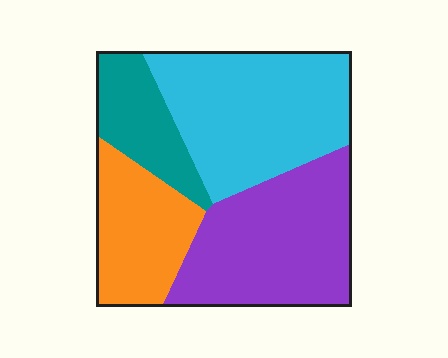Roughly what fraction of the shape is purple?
Purple covers 33% of the shape.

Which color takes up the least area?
Teal, at roughly 15%.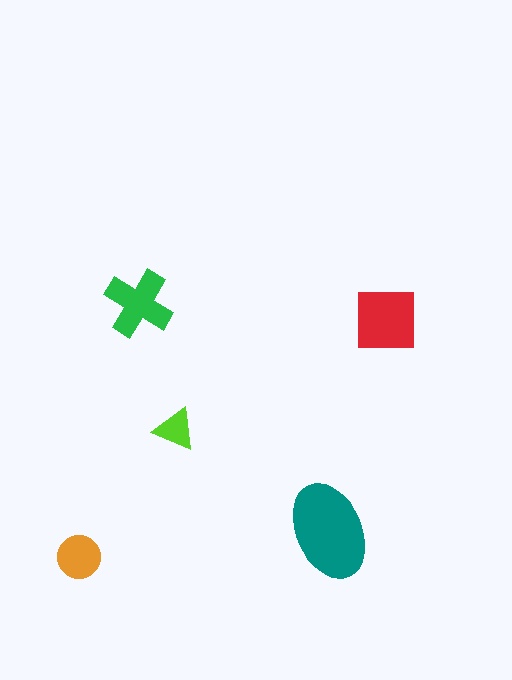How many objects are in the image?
There are 5 objects in the image.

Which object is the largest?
The teal ellipse.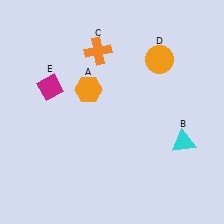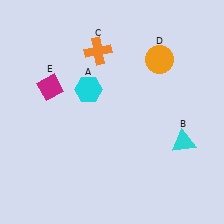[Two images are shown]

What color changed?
The hexagon (A) changed from orange in Image 1 to cyan in Image 2.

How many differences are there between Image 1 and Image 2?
There is 1 difference between the two images.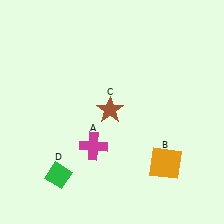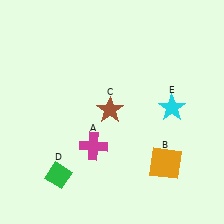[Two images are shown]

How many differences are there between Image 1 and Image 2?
There is 1 difference between the two images.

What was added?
A cyan star (E) was added in Image 2.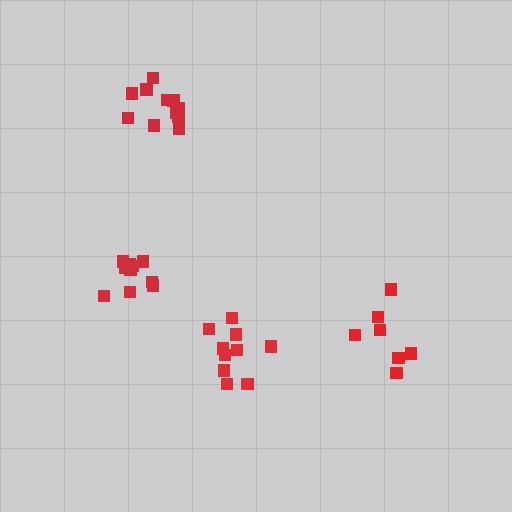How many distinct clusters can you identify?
There are 4 distinct clusters.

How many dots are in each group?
Group 1: 11 dots, Group 2: 10 dots, Group 3: 7 dots, Group 4: 10 dots (38 total).